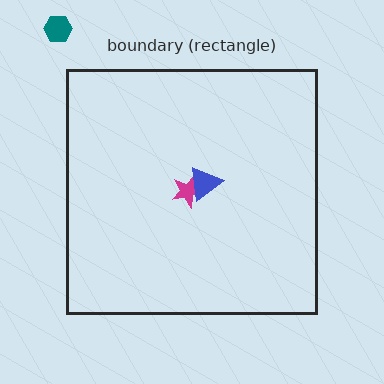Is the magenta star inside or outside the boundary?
Inside.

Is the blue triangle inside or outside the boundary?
Inside.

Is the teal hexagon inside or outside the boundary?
Outside.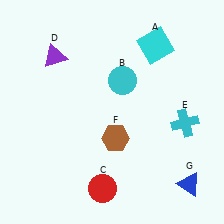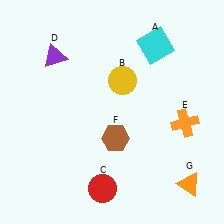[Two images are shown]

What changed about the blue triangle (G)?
In Image 1, G is blue. In Image 2, it changed to orange.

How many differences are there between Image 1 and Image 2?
There are 3 differences between the two images.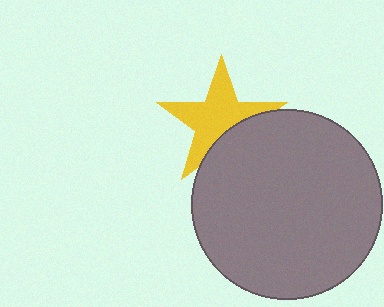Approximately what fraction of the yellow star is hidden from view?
Roughly 30% of the yellow star is hidden behind the gray circle.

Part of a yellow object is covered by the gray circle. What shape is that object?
It is a star.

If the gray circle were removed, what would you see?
You would see the complete yellow star.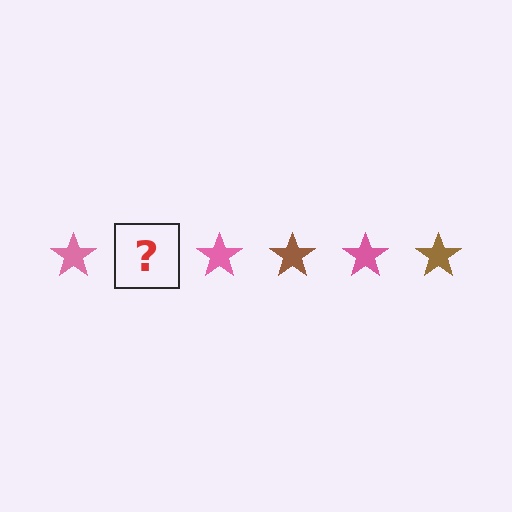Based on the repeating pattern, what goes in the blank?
The blank should be a brown star.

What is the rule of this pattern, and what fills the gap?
The rule is that the pattern cycles through pink, brown stars. The gap should be filled with a brown star.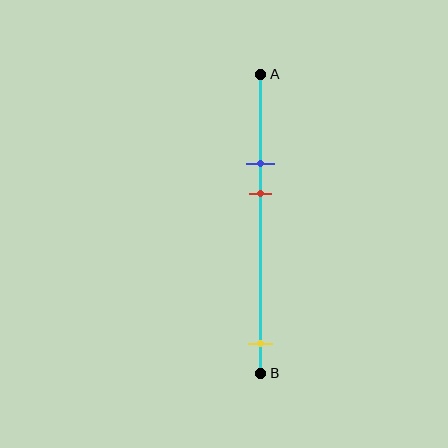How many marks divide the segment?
There are 3 marks dividing the segment.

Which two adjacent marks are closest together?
The blue and red marks are the closest adjacent pair.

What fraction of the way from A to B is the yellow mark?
The yellow mark is approximately 90% (0.9) of the way from A to B.